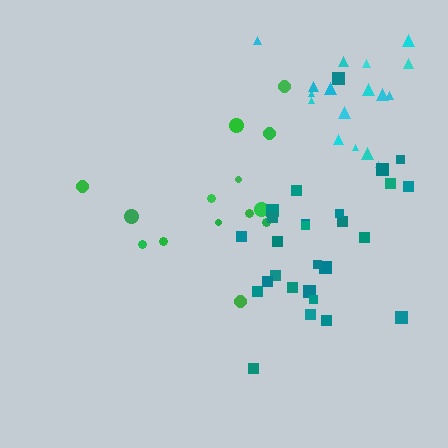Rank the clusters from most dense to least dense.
teal, cyan, green.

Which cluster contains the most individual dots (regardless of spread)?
Teal (27).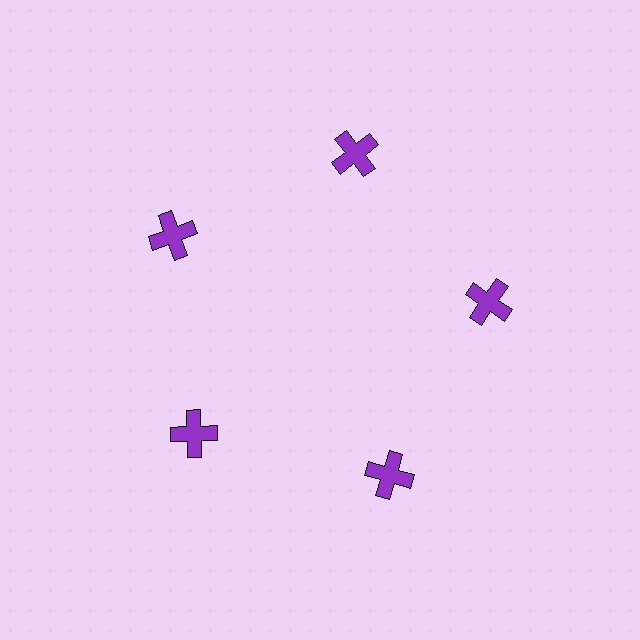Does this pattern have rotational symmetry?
Yes, this pattern has 5-fold rotational symmetry. It looks the same after rotating 72 degrees around the center.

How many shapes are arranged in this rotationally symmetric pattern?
There are 5 shapes, arranged in 5 groups of 1.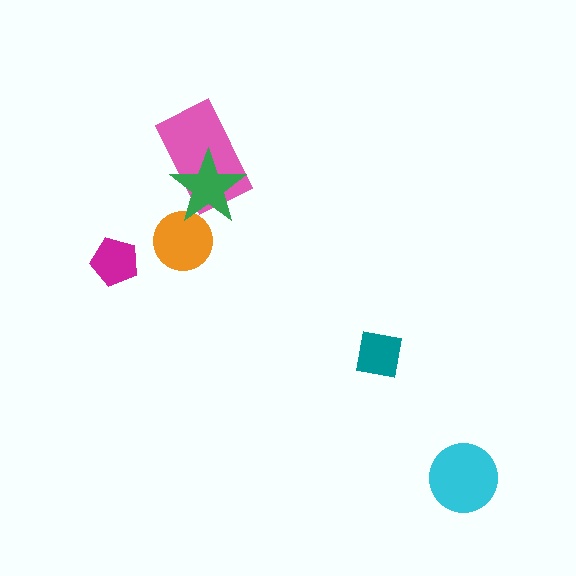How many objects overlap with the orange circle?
1 object overlaps with the orange circle.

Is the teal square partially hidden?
No, no other shape covers it.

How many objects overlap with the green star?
2 objects overlap with the green star.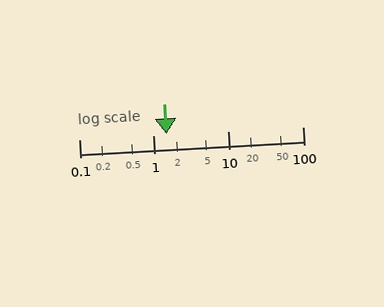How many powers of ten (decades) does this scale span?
The scale spans 3 decades, from 0.1 to 100.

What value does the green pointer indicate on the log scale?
The pointer indicates approximately 1.5.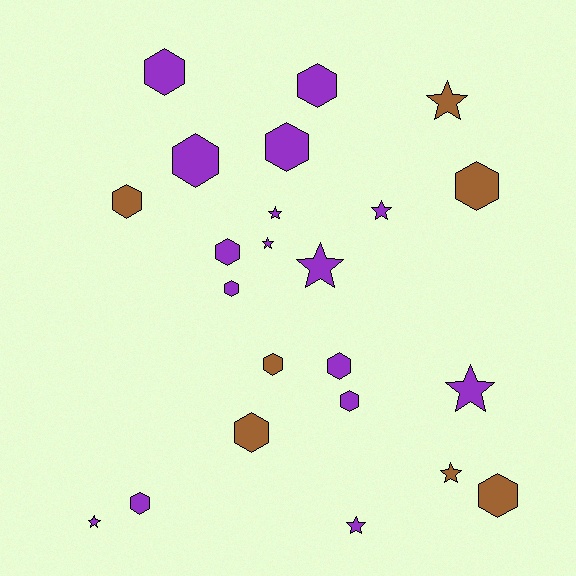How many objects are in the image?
There are 23 objects.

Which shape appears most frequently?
Hexagon, with 14 objects.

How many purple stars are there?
There are 7 purple stars.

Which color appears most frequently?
Purple, with 16 objects.